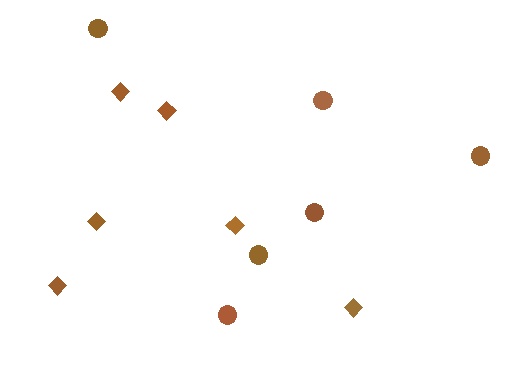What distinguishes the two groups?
There are 2 groups: one group of diamonds (6) and one group of circles (6).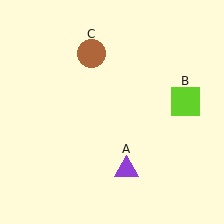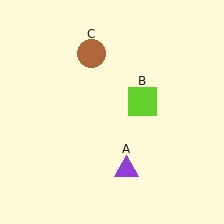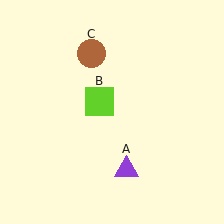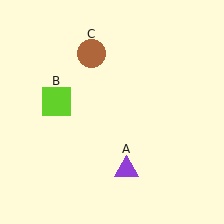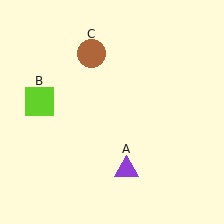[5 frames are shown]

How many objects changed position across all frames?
1 object changed position: lime square (object B).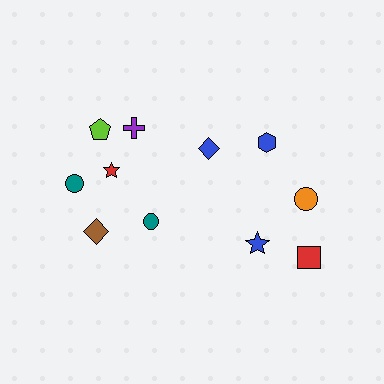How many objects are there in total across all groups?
There are 11 objects.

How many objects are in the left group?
There are 7 objects.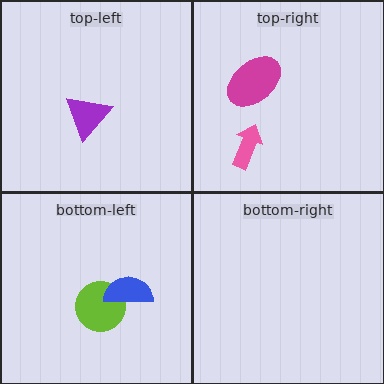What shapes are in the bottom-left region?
The lime circle, the blue semicircle.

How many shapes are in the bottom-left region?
2.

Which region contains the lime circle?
The bottom-left region.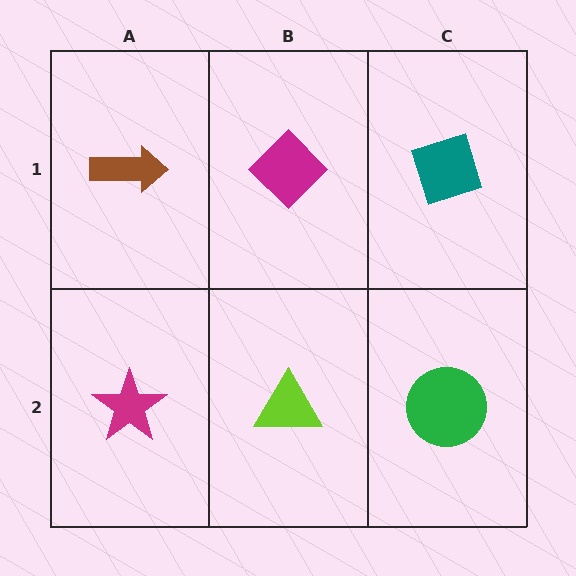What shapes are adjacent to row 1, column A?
A magenta star (row 2, column A), a magenta diamond (row 1, column B).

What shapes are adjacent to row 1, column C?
A green circle (row 2, column C), a magenta diamond (row 1, column B).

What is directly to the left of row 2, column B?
A magenta star.